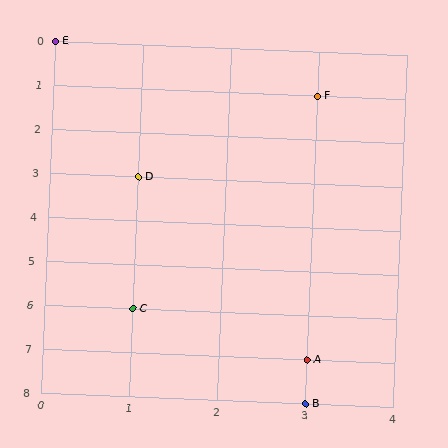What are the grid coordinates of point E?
Point E is at grid coordinates (0, 0).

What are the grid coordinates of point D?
Point D is at grid coordinates (1, 3).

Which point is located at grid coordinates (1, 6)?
Point C is at (1, 6).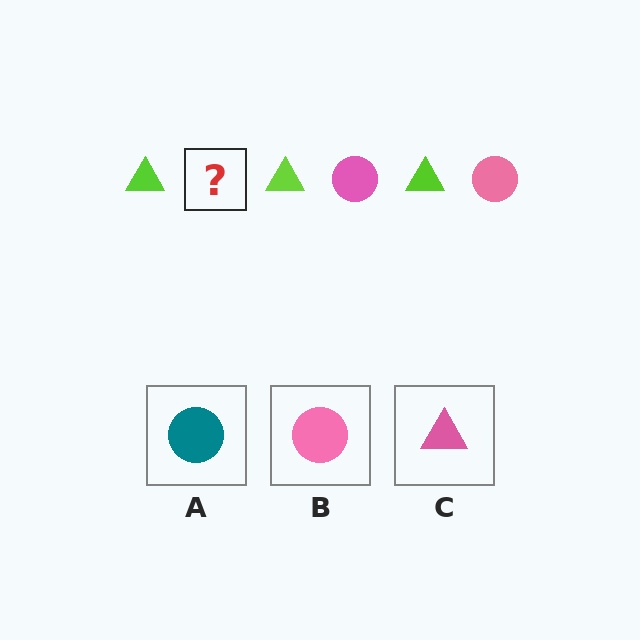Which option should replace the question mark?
Option B.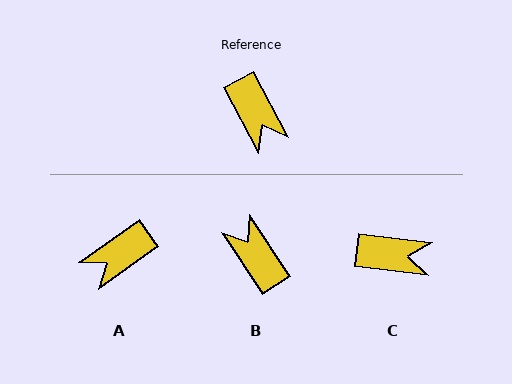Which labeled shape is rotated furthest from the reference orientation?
B, about 175 degrees away.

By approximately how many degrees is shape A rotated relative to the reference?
Approximately 82 degrees clockwise.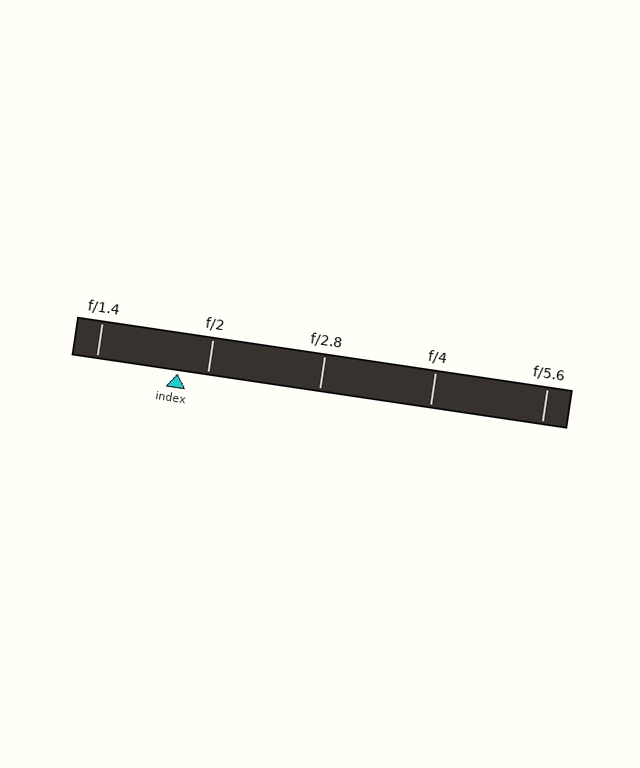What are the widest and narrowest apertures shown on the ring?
The widest aperture shown is f/1.4 and the narrowest is f/5.6.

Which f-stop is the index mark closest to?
The index mark is closest to f/2.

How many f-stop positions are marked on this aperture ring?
There are 5 f-stop positions marked.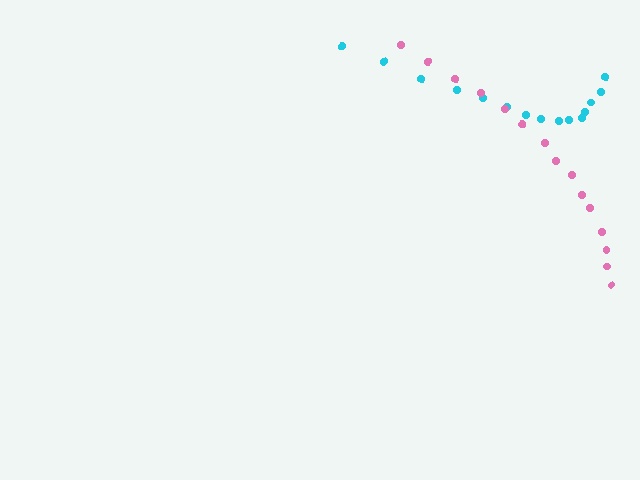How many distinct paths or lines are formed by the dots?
There are 2 distinct paths.